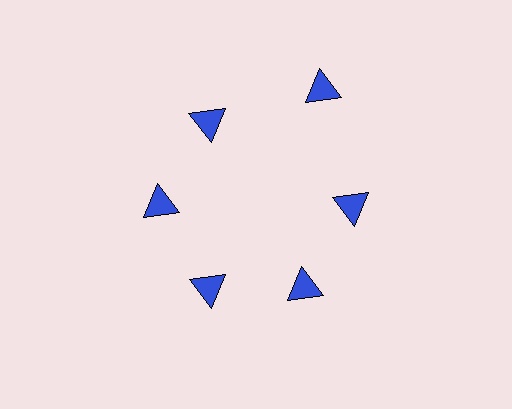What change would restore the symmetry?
The symmetry would be restored by moving it inward, back onto the ring so that all 6 triangles sit at equal angles and equal distance from the center.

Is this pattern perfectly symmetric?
No. The 6 blue triangles are arranged in a ring, but one element near the 1 o'clock position is pushed outward from the center, breaking the 6-fold rotational symmetry.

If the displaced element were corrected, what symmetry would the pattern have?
It would have 6-fold rotational symmetry — the pattern would map onto itself every 60 degrees.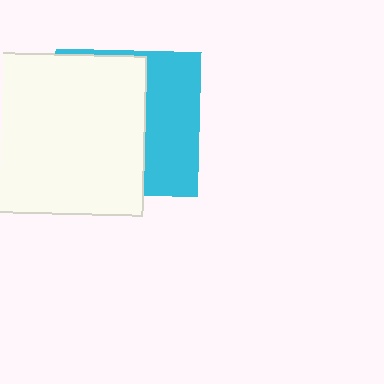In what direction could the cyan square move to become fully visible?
The cyan square could move right. That would shift it out from behind the white square entirely.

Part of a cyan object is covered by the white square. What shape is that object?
It is a square.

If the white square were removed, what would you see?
You would see the complete cyan square.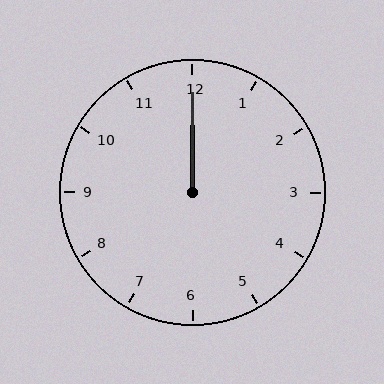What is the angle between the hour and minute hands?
Approximately 0 degrees.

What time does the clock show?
12:00.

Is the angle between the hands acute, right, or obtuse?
It is acute.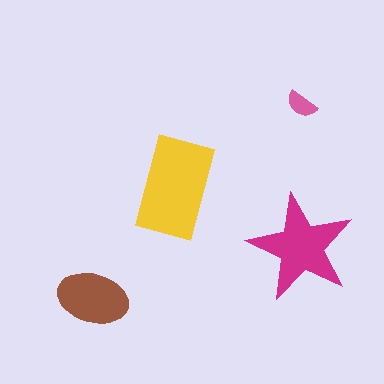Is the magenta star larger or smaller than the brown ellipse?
Larger.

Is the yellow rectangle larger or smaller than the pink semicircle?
Larger.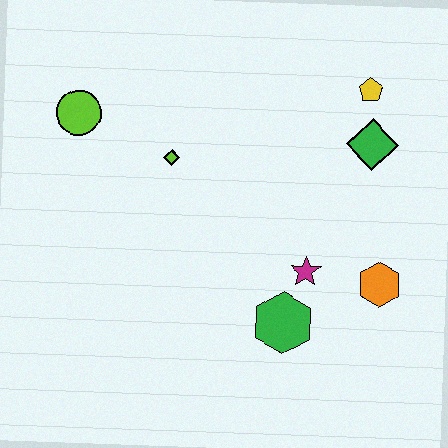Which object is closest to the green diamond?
The yellow pentagon is closest to the green diamond.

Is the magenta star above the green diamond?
No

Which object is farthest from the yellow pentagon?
The lime circle is farthest from the yellow pentagon.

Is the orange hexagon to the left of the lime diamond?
No